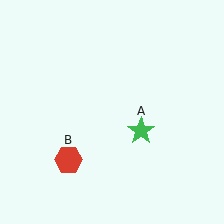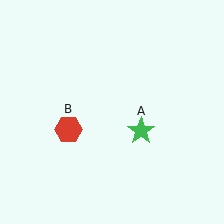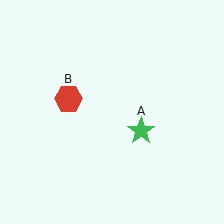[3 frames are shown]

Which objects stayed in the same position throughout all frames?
Green star (object A) remained stationary.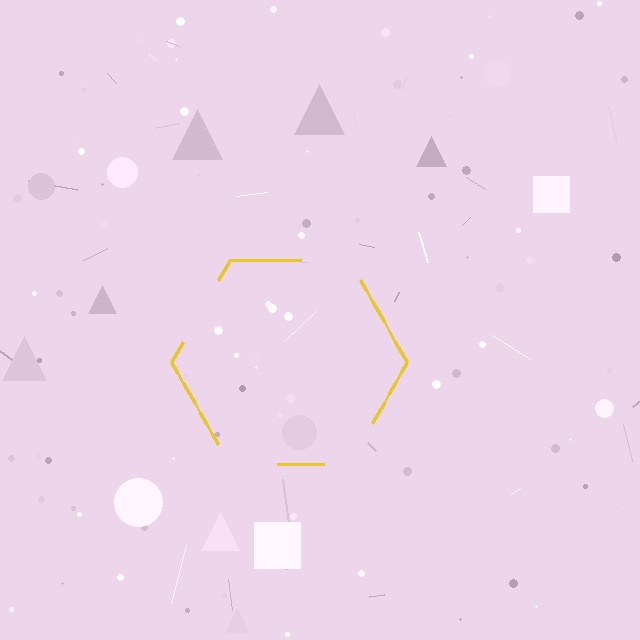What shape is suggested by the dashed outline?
The dashed outline suggests a hexagon.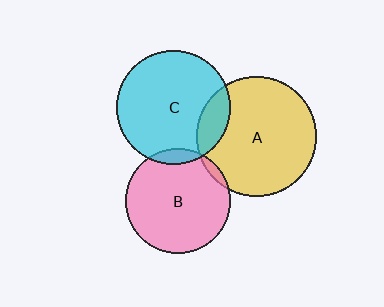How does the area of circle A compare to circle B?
Approximately 1.3 times.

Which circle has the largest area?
Circle A (yellow).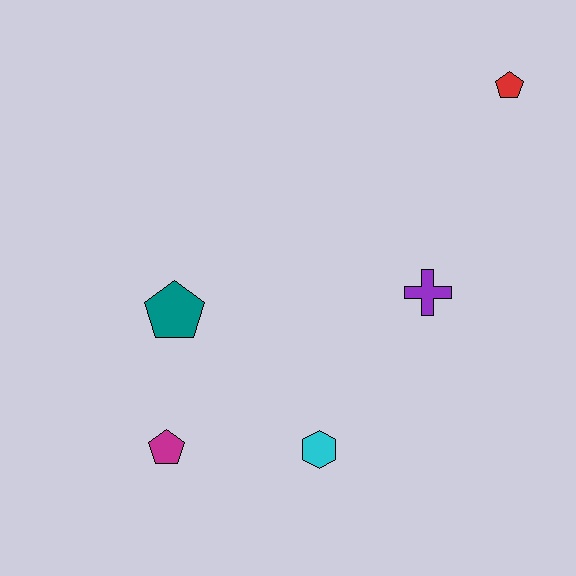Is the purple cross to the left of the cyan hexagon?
No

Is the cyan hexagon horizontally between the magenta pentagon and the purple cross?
Yes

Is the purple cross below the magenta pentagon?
No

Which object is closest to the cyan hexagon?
The magenta pentagon is closest to the cyan hexagon.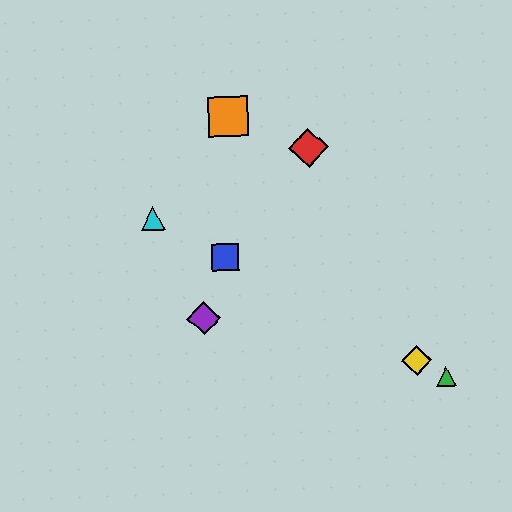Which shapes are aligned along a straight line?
The blue square, the green triangle, the yellow diamond, the cyan triangle are aligned along a straight line.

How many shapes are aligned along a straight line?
4 shapes (the blue square, the green triangle, the yellow diamond, the cyan triangle) are aligned along a straight line.